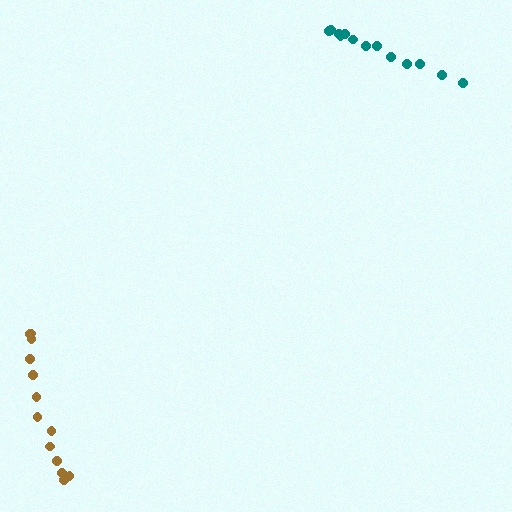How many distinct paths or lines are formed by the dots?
There are 2 distinct paths.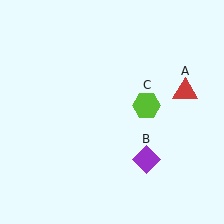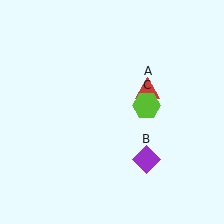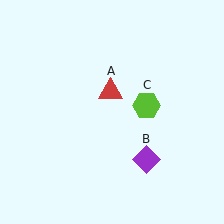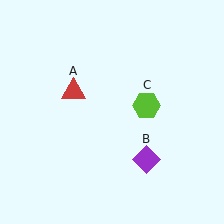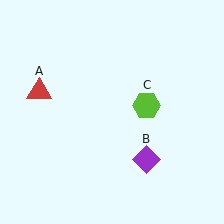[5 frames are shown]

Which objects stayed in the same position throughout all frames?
Purple diamond (object B) and lime hexagon (object C) remained stationary.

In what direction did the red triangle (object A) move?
The red triangle (object A) moved left.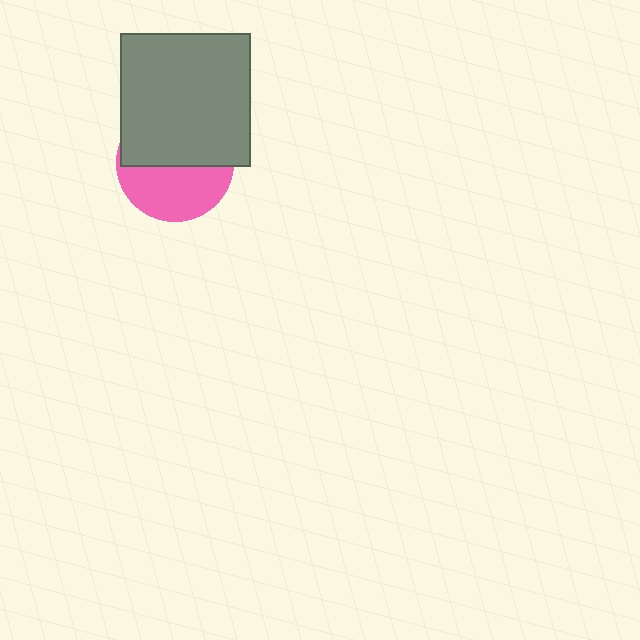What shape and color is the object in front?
The object in front is a gray rectangle.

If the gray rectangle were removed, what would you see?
You would see the complete pink circle.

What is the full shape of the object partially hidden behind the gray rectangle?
The partially hidden object is a pink circle.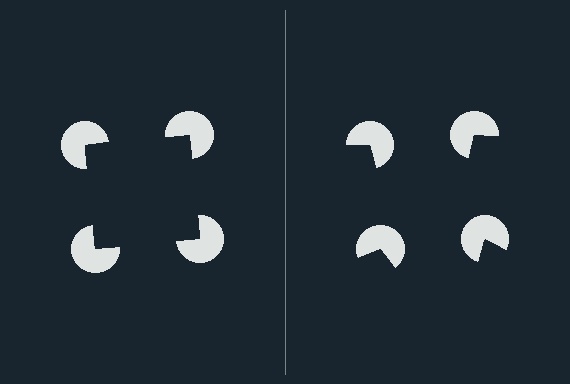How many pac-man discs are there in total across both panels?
8 — 4 on each side.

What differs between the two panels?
The pac-man discs are positioned identically on both sides; only the wedge orientations differ. On the left they align to a square; on the right they are misaligned.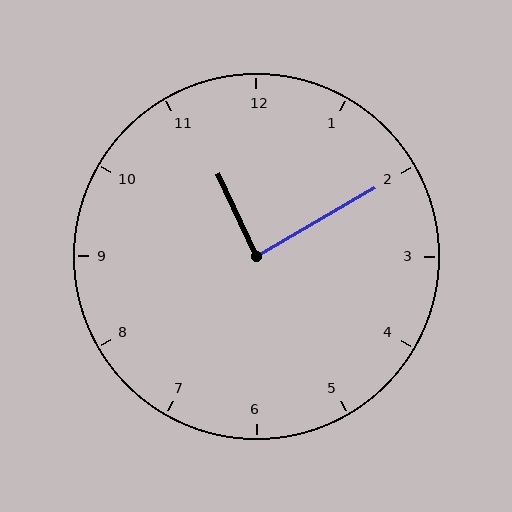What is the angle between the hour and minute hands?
Approximately 85 degrees.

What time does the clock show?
11:10.